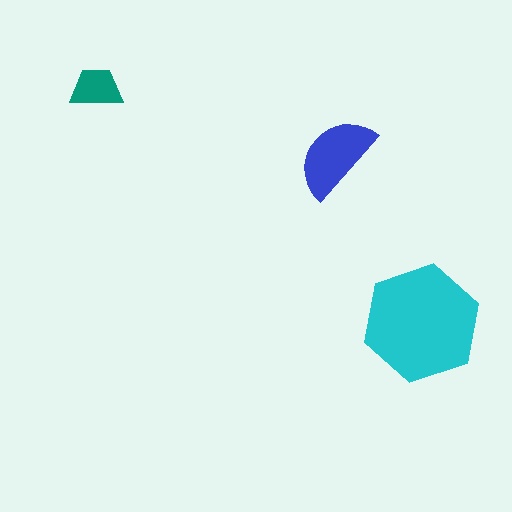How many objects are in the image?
There are 3 objects in the image.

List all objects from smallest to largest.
The teal trapezoid, the blue semicircle, the cyan hexagon.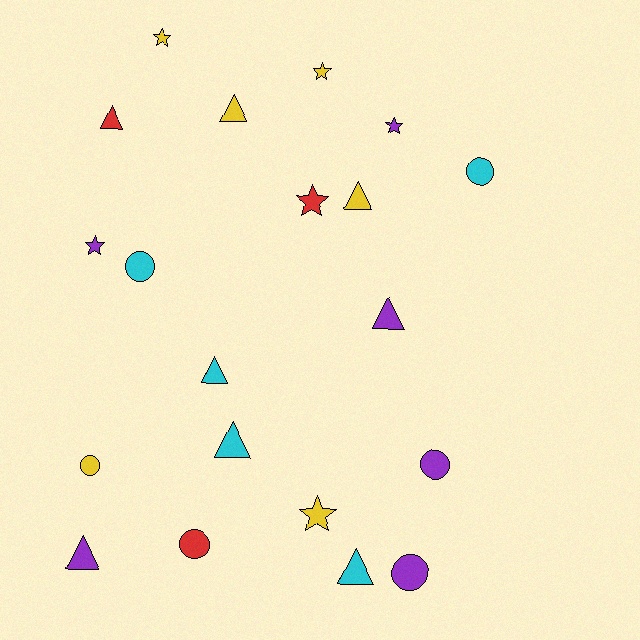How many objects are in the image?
There are 20 objects.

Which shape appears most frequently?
Triangle, with 8 objects.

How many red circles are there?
There is 1 red circle.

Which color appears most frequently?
Yellow, with 6 objects.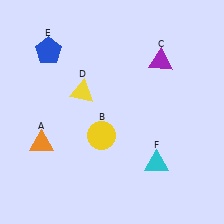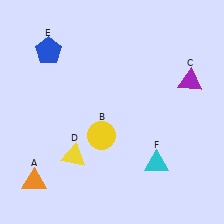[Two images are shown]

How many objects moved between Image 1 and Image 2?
3 objects moved between the two images.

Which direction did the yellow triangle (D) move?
The yellow triangle (D) moved down.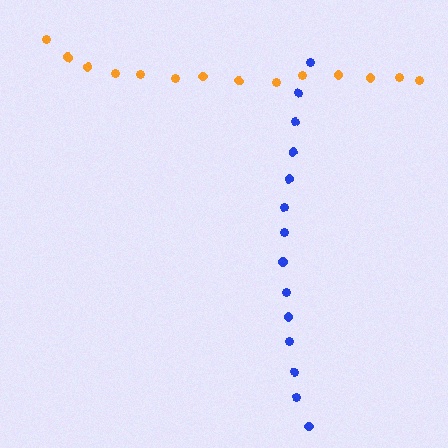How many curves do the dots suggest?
There are 2 distinct paths.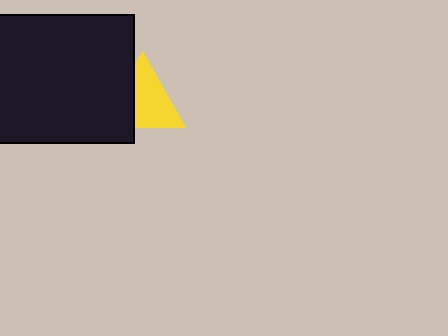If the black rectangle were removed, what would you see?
You would see the complete yellow triangle.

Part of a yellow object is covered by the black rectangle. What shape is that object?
It is a triangle.